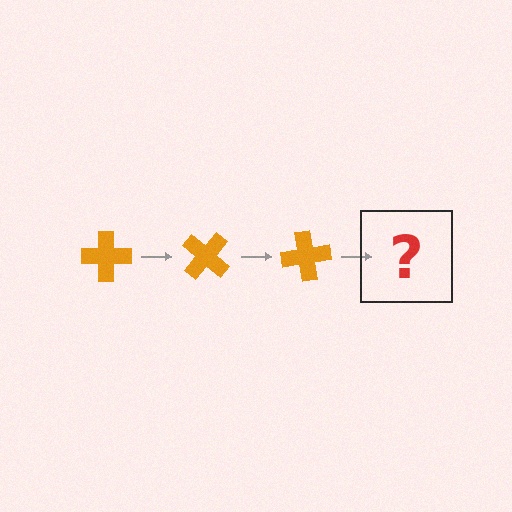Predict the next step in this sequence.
The next step is an orange cross rotated 120 degrees.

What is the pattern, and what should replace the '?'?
The pattern is that the cross rotates 40 degrees each step. The '?' should be an orange cross rotated 120 degrees.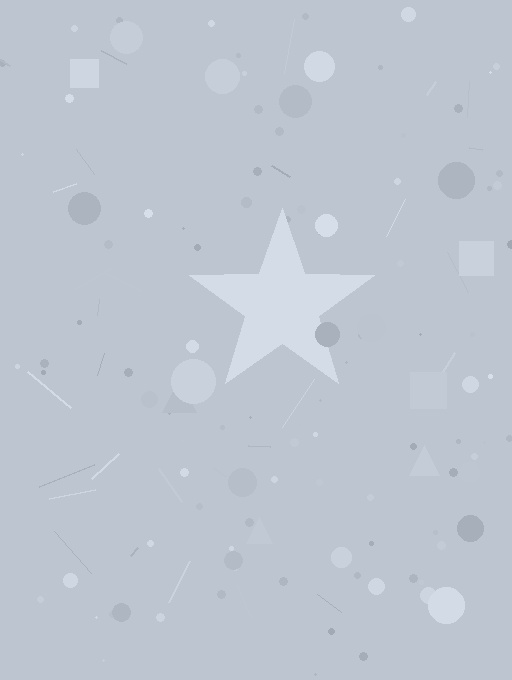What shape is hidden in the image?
A star is hidden in the image.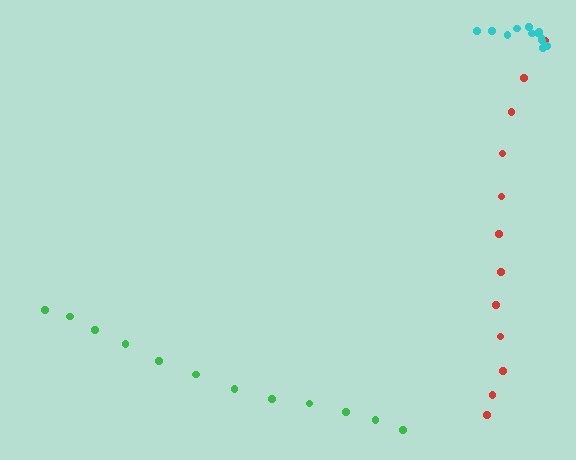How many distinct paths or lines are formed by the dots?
There are 3 distinct paths.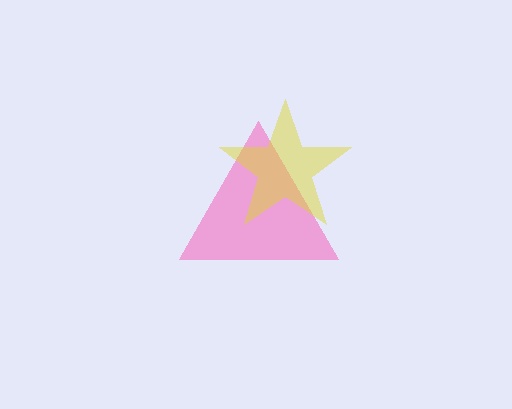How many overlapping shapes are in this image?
There are 2 overlapping shapes in the image.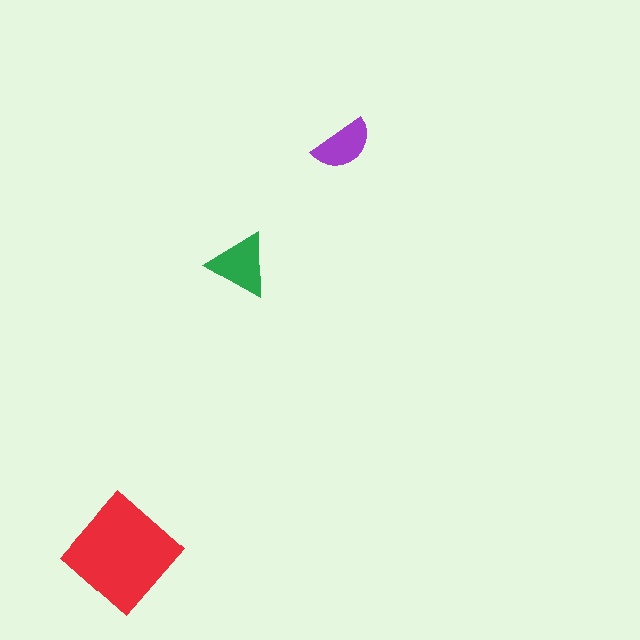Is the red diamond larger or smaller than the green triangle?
Larger.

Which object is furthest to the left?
The red diamond is leftmost.